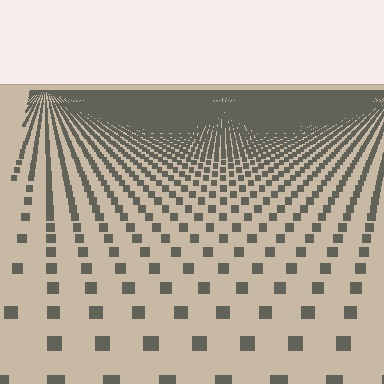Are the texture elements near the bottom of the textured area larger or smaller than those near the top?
Larger. Near the bottom, elements are closer to the viewer and appear at a bigger on-screen size.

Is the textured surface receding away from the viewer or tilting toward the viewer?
The surface is receding away from the viewer. Texture elements get smaller and denser toward the top.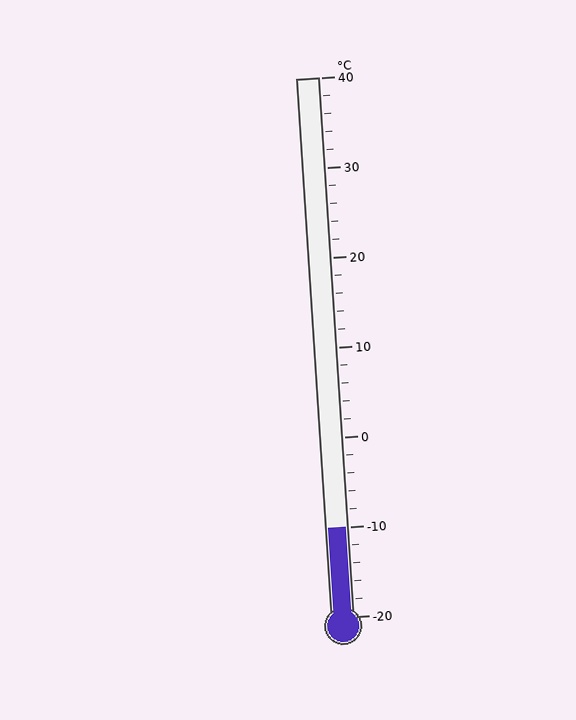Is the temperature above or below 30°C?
The temperature is below 30°C.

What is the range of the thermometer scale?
The thermometer scale ranges from -20°C to 40°C.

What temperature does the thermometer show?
The thermometer shows approximately -10°C.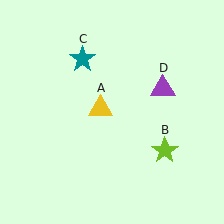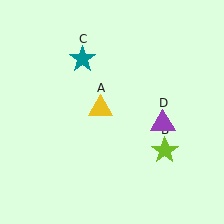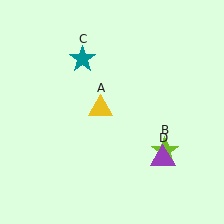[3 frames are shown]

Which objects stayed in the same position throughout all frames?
Yellow triangle (object A) and lime star (object B) and teal star (object C) remained stationary.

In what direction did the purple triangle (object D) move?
The purple triangle (object D) moved down.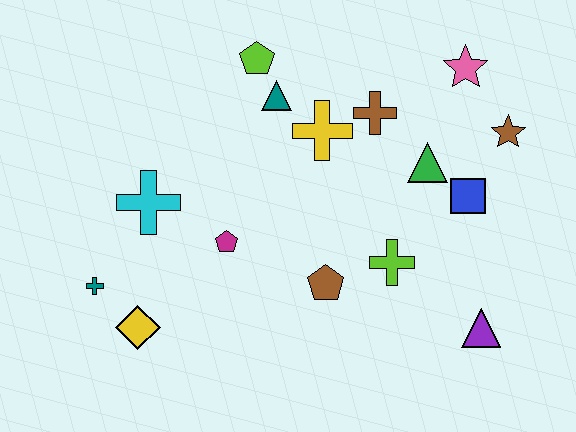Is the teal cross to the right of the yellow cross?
No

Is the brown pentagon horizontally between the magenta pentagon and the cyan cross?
No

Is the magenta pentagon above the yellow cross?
No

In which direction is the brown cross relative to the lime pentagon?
The brown cross is to the right of the lime pentagon.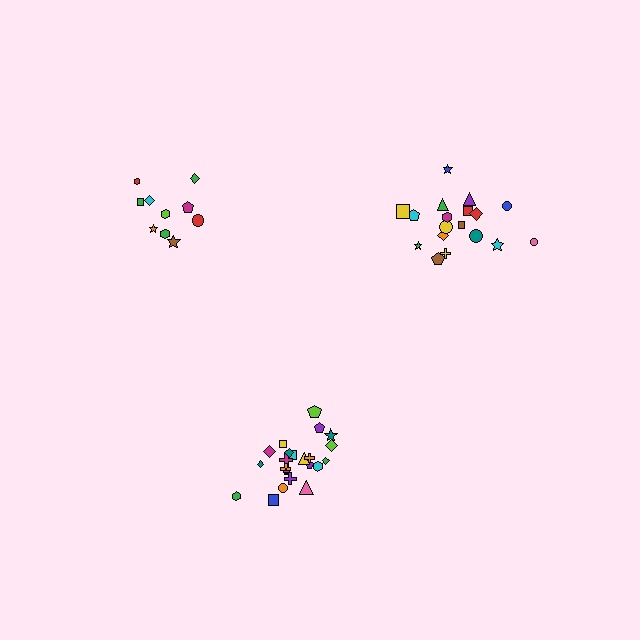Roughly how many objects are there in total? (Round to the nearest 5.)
Roughly 50 objects in total.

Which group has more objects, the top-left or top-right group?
The top-right group.